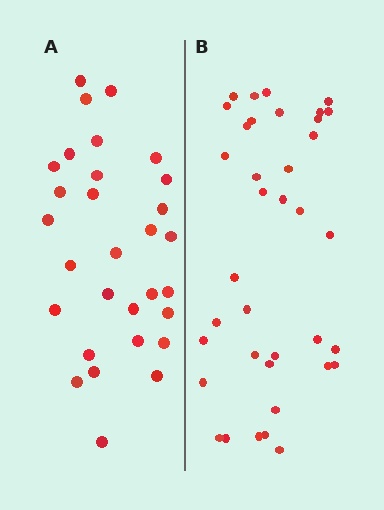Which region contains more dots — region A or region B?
Region B (the right region) has more dots.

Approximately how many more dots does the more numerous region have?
Region B has roughly 8 or so more dots than region A.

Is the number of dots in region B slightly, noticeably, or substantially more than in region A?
Region B has only slightly more — the two regions are fairly close. The ratio is roughly 1.2 to 1.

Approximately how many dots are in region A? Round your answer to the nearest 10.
About 30 dots.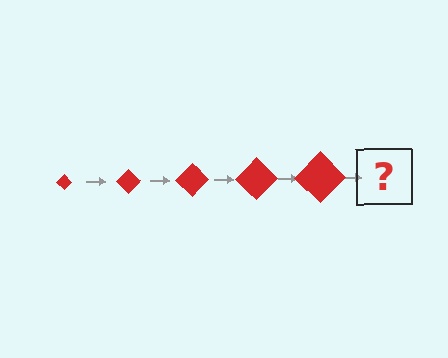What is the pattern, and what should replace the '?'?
The pattern is that the diamond gets progressively larger each step. The '?' should be a red diamond, larger than the previous one.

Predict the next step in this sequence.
The next step is a red diamond, larger than the previous one.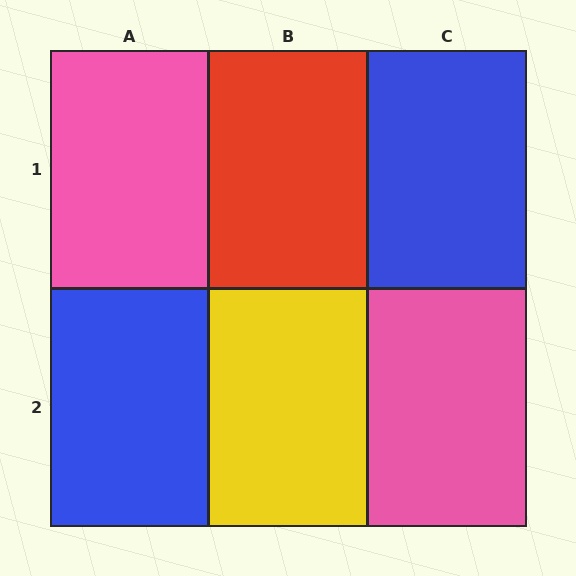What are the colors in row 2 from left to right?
Blue, yellow, pink.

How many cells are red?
1 cell is red.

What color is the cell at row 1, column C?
Blue.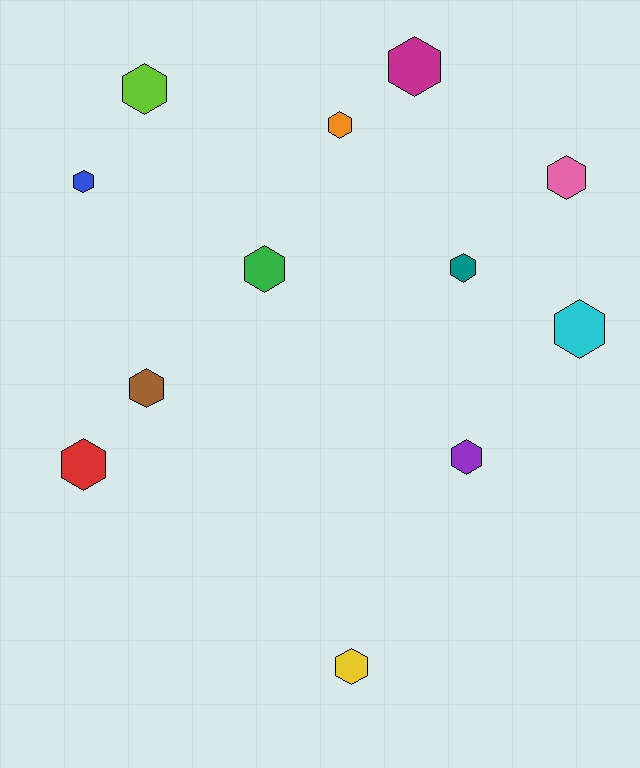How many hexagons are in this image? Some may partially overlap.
There are 12 hexagons.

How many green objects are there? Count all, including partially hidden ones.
There is 1 green object.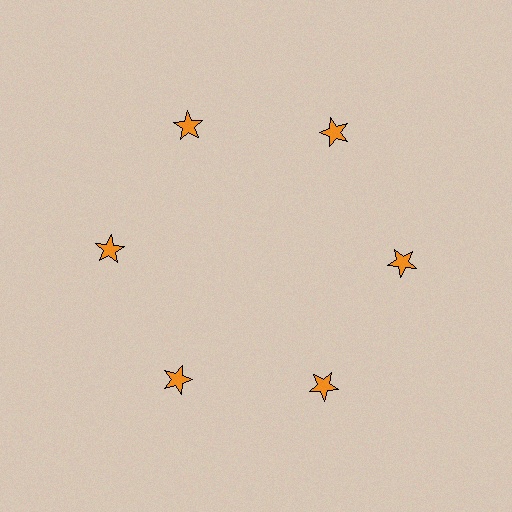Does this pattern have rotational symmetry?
Yes, this pattern has 6-fold rotational symmetry. It looks the same after rotating 60 degrees around the center.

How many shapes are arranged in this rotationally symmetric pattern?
There are 6 shapes, arranged in 6 groups of 1.